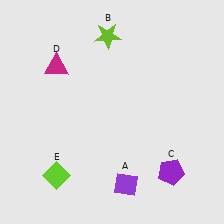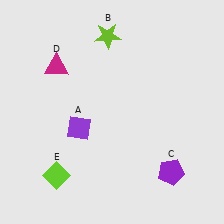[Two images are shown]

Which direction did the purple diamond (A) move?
The purple diamond (A) moved up.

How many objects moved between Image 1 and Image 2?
1 object moved between the two images.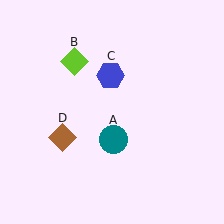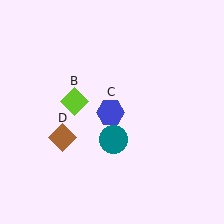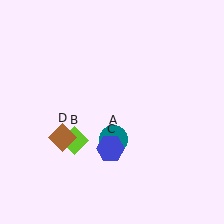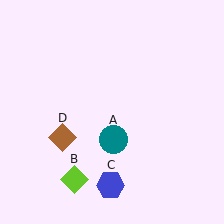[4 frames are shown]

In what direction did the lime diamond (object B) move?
The lime diamond (object B) moved down.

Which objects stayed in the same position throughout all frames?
Teal circle (object A) and brown diamond (object D) remained stationary.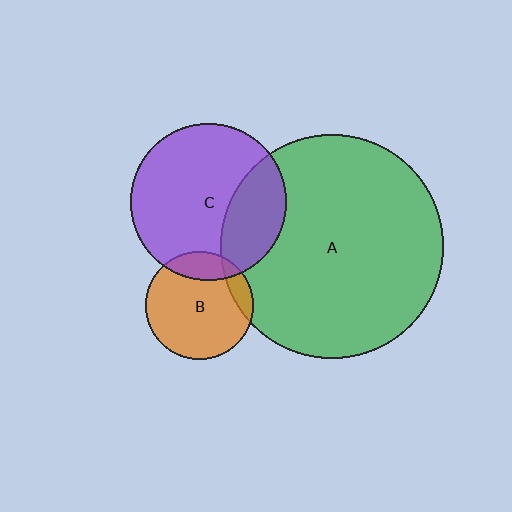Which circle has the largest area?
Circle A (green).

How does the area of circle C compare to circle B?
Approximately 2.1 times.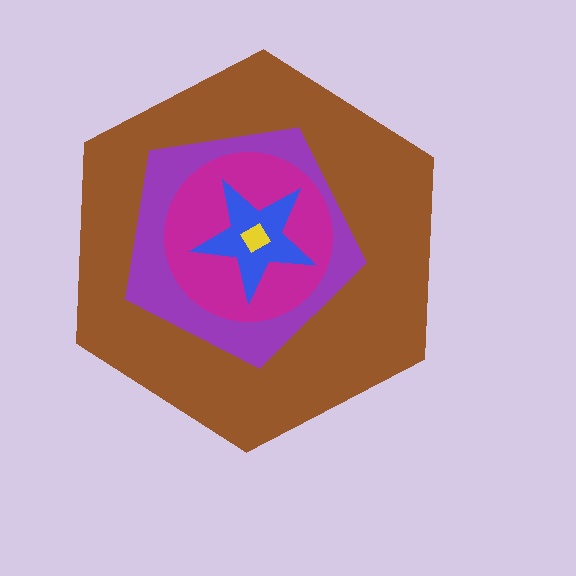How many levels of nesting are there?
5.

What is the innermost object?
The yellow diamond.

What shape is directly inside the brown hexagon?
The purple pentagon.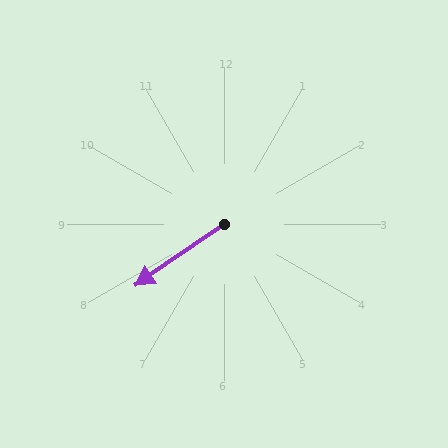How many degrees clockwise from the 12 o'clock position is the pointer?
Approximately 235 degrees.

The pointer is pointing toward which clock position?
Roughly 8 o'clock.